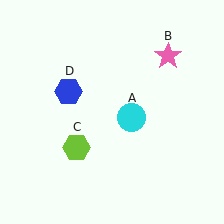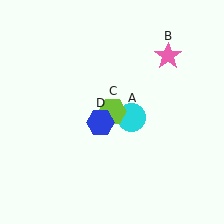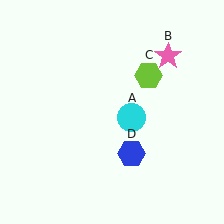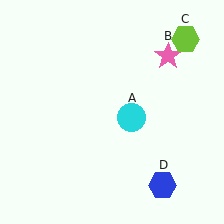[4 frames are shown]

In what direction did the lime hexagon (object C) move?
The lime hexagon (object C) moved up and to the right.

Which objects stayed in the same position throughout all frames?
Cyan circle (object A) and pink star (object B) remained stationary.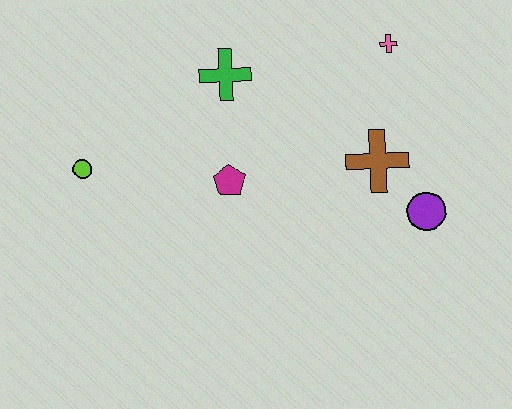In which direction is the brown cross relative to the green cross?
The brown cross is to the right of the green cross.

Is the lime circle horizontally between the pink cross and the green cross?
No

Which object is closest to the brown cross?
The purple circle is closest to the brown cross.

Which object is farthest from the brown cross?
The lime circle is farthest from the brown cross.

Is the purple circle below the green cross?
Yes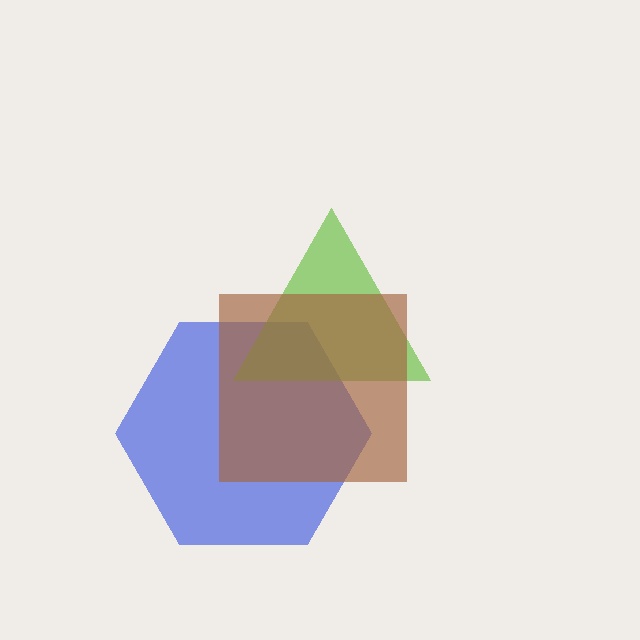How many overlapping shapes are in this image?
There are 3 overlapping shapes in the image.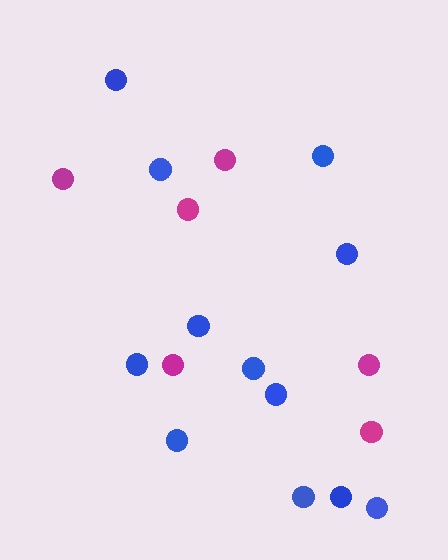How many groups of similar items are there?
There are 2 groups: one group of blue circles (12) and one group of magenta circles (6).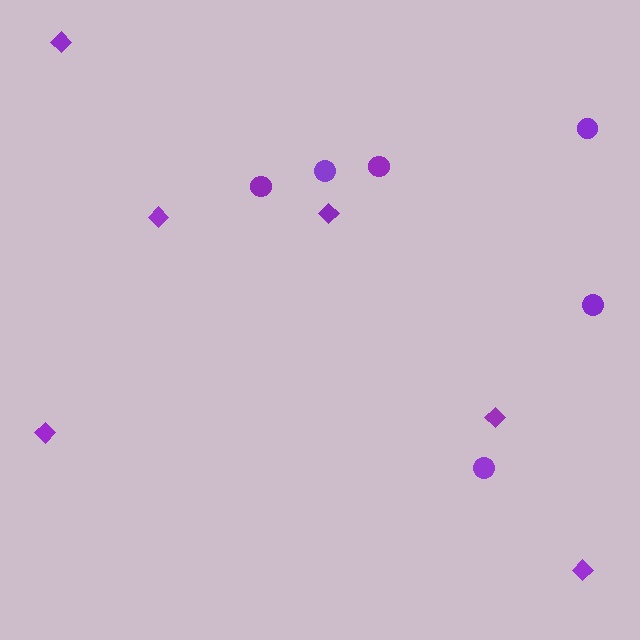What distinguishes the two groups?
There are 2 groups: one group of circles (6) and one group of diamonds (6).